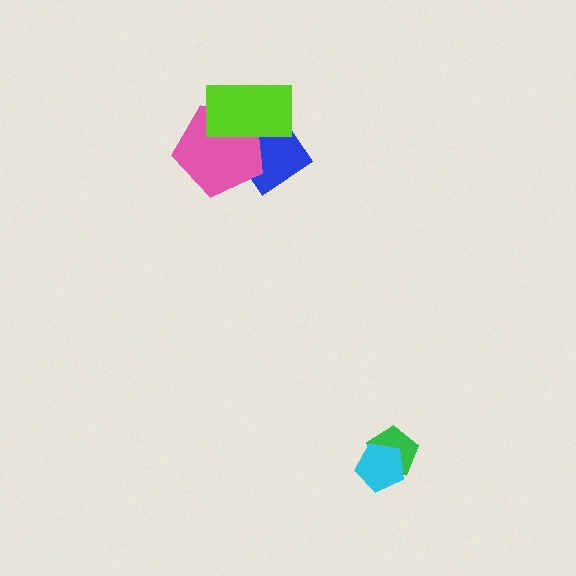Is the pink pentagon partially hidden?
Yes, it is partially covered by another shape.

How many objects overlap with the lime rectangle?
2 objects overlap with the lime rectangle.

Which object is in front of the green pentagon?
The cyan pentagon is in front of the green pentagon.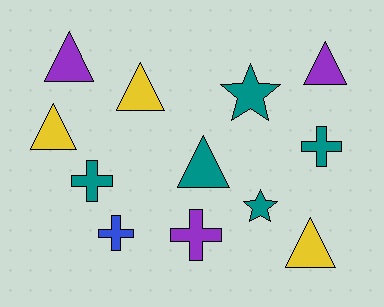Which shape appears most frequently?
Triangle, with 6 objects.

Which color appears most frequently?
Teal, with 5 objects.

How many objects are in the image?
There are 12 objects.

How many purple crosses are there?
There is 1 purple cross.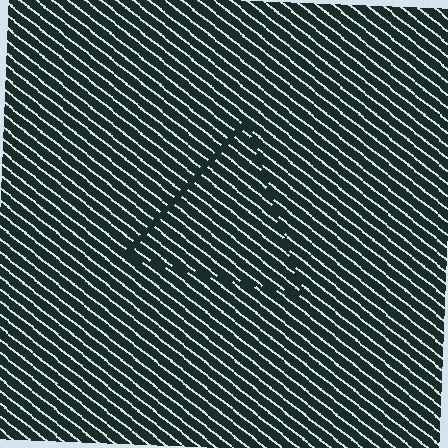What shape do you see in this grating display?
An illusory triangle. The interior of the shape contains the same grating, shifted by half a period — the contour is defined by the phase discontinuity where line-ends from the inner and outer gratings abut.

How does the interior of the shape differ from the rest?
The interior of the shape contains the same grating, shifted by half a period — the contour is defined by the phase discontinuity where line-ends from the inner and outer gratings abut.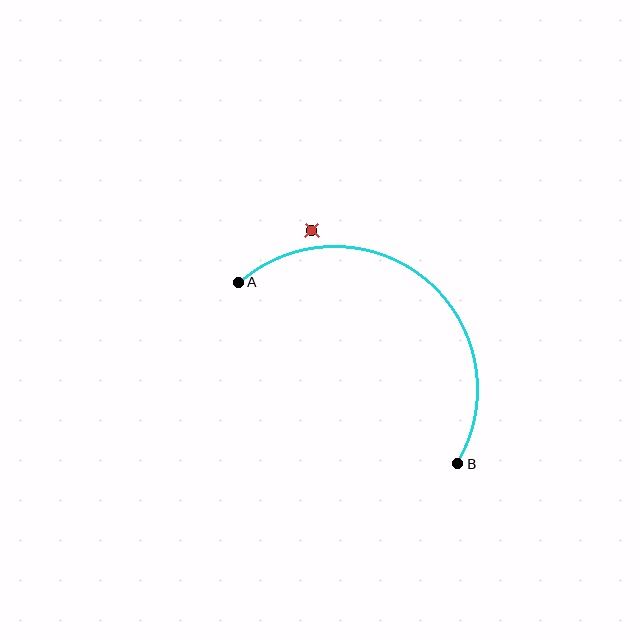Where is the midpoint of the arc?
The arc midpoint is the point on the curve farthest from the straight line joining A and B. It sits above and to the right of that line.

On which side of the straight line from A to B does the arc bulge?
The arc bulges above and to the right of the straight line connecting A and B.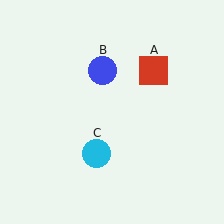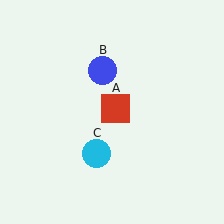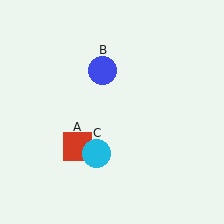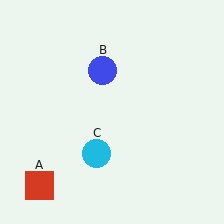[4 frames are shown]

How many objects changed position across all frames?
1 object changed position: red square (object A).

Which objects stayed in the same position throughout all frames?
Blue circle (object B) and cyan circle (object C) remained stationary.